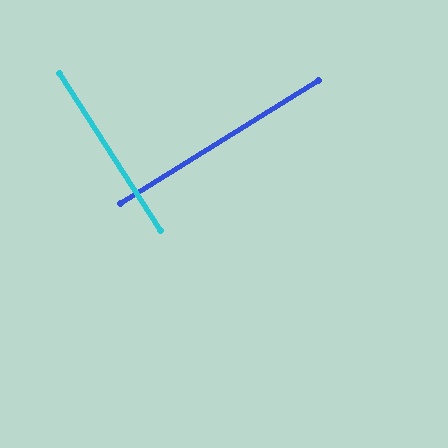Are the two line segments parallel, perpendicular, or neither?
Perpendicular — they meet at approximately 89°.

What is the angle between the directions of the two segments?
Approximately 89 degrees.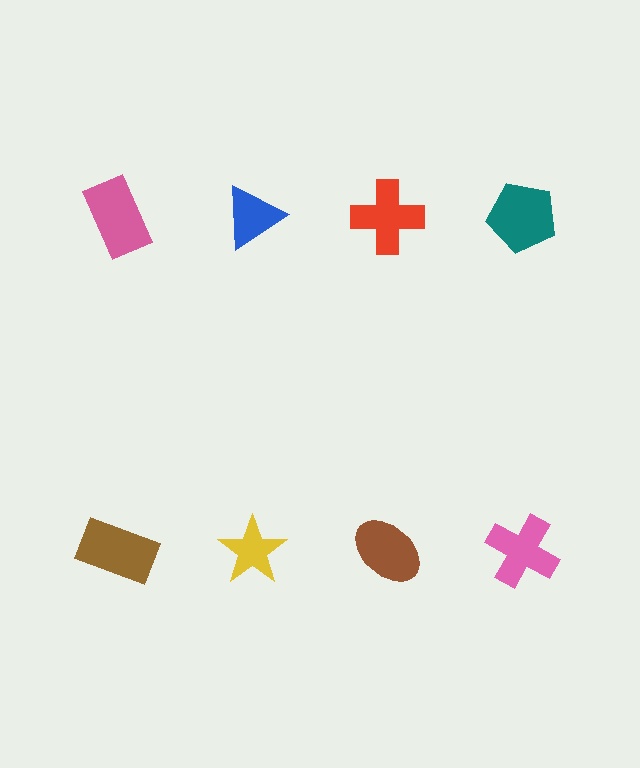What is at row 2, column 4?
A pink cross.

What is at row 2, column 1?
A brown rectangle.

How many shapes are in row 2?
4 shapes.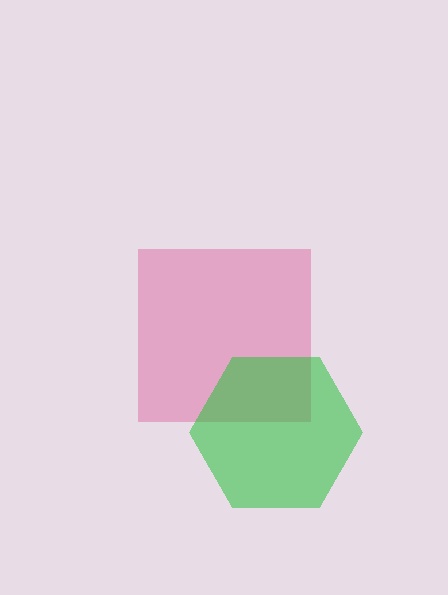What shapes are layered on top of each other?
The layered shapes are: a pink square, a green hexagon.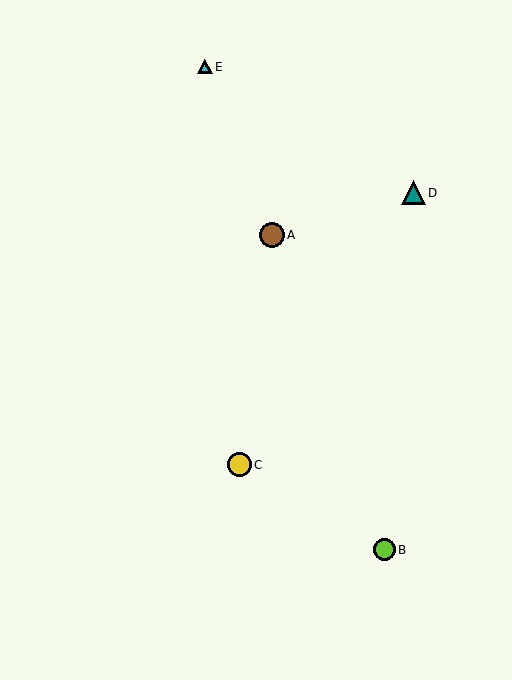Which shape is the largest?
The brown circle (labeled A) is the largest.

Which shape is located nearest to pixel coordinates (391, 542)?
The lime circle (labeled B) at (384, 550) is nearest to that location.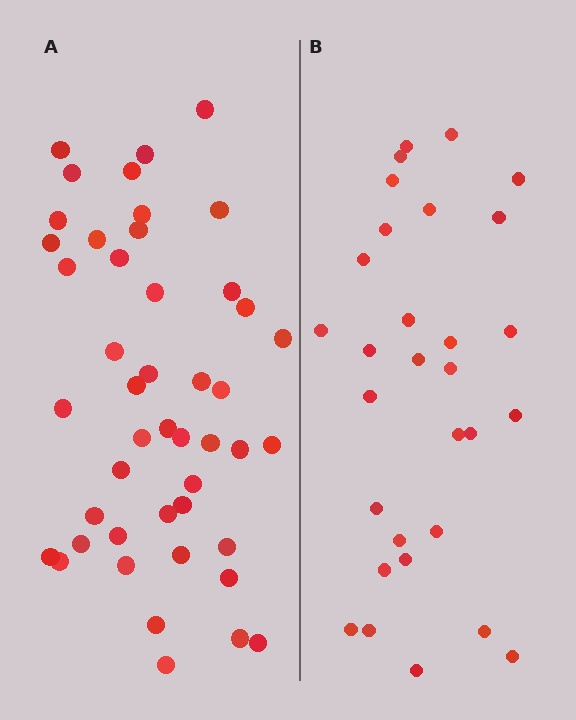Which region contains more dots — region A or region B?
Region A (the left region) has more dots.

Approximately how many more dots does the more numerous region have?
Region A has approximately 15 more dots than region B.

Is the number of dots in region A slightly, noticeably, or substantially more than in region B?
Region A has substantially more. The ratio is roughly 1.5 to 1.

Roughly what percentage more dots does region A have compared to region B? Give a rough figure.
About 55% more.